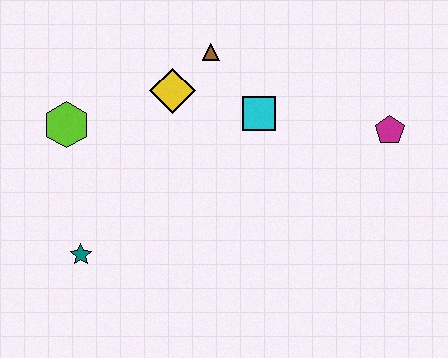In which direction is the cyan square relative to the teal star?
The cyan square is to the right of the teal star.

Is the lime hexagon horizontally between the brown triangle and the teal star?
No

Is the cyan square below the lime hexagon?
No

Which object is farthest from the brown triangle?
The teal star is farthest from the brown triangle.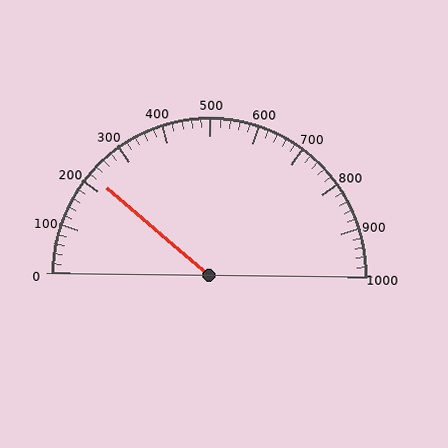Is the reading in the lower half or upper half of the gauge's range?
The reading is in the lower half of the range (0 to 1000).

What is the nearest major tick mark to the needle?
The nearest major tick mark is 200.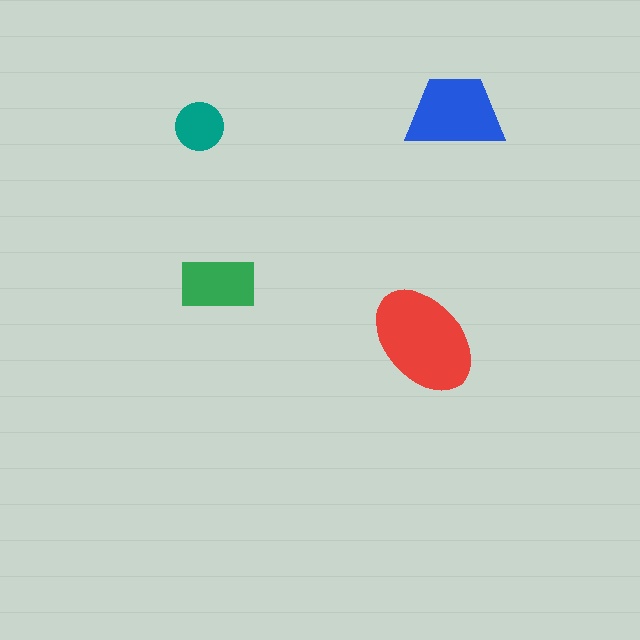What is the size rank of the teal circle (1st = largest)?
4th.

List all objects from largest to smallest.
The red ellipse, the blue trapezoid, the green rectangle, the teal circle.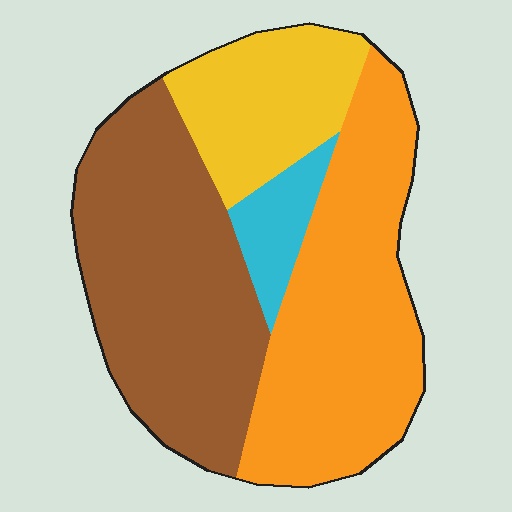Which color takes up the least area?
Cyan, at roughly 5%.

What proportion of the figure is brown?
Brown takes up between a third and a half of the figure.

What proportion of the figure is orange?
Orange takes up about three eighths (3/8) of the figure.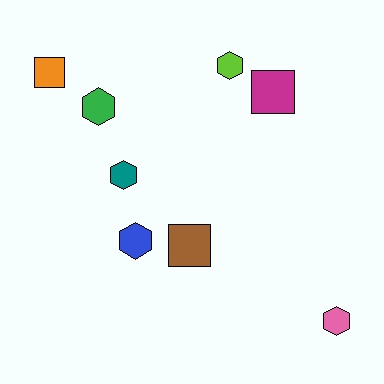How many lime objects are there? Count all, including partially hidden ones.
There is 1 lime object.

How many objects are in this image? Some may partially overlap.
There are 8 objects.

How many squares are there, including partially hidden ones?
There are 3 squares.